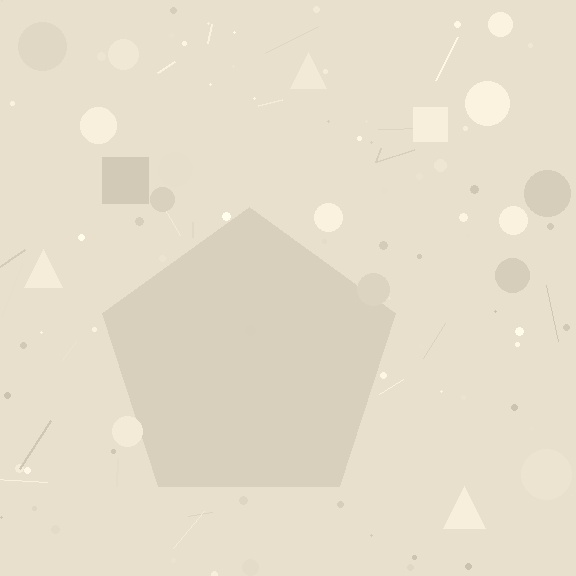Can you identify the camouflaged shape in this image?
The camouflaged shape is a pentagon.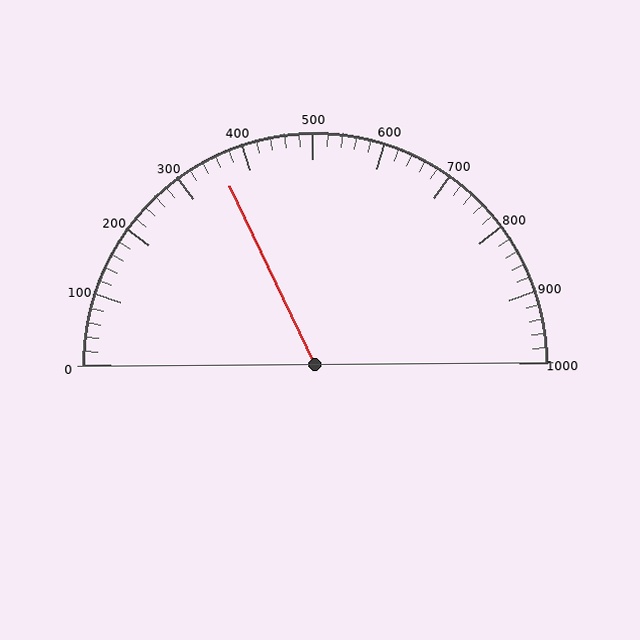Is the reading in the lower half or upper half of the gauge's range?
The reading is in the lower half of the range (0 to 1000).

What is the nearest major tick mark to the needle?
The nearest major tick mark is 400.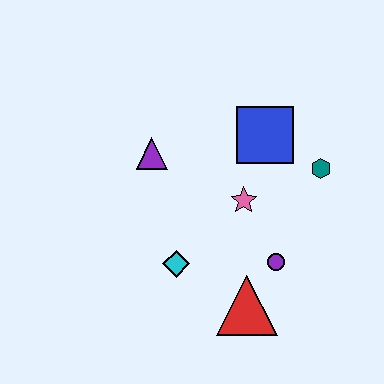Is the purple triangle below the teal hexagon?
No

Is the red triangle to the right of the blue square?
No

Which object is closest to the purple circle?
The red triangle is closest to the purple circle.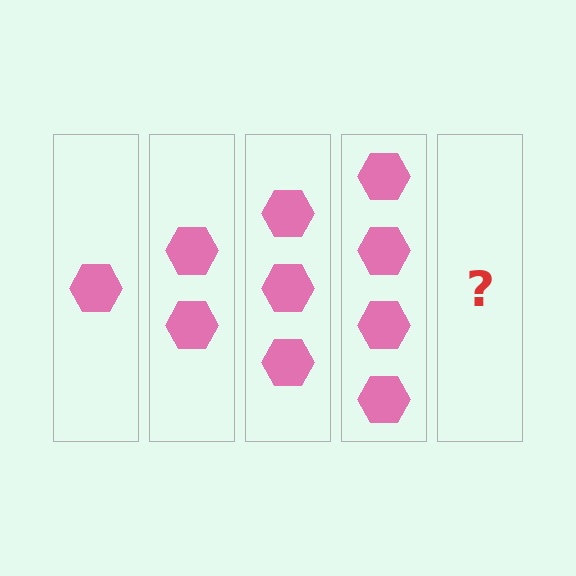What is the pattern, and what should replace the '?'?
The pattern is that each step adds one more hexagon. The '?' should be 5 hexagons.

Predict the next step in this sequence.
The next step is 5 hexagons.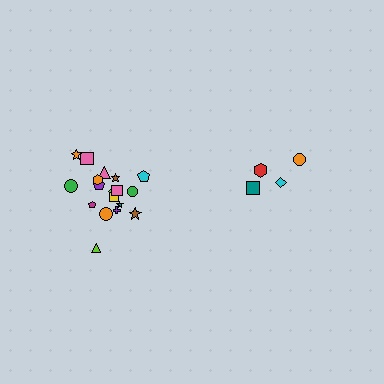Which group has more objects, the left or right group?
The left group.